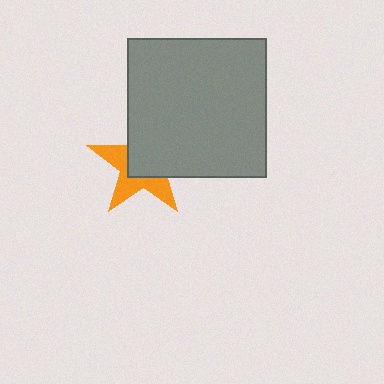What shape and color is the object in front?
The object in front is a gray square.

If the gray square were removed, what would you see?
You would see the complete orange star.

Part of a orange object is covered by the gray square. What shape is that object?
It is a star.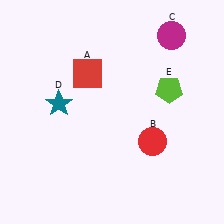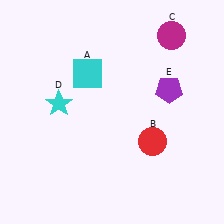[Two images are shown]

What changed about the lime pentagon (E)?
In Image 1, E is lime. In Image 2, it changed to purple.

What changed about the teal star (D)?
In Image 1, D is teal. In Image 2, it changed to cyan.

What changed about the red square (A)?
In Image 1, A is red. In Image 2, it changed to cyan.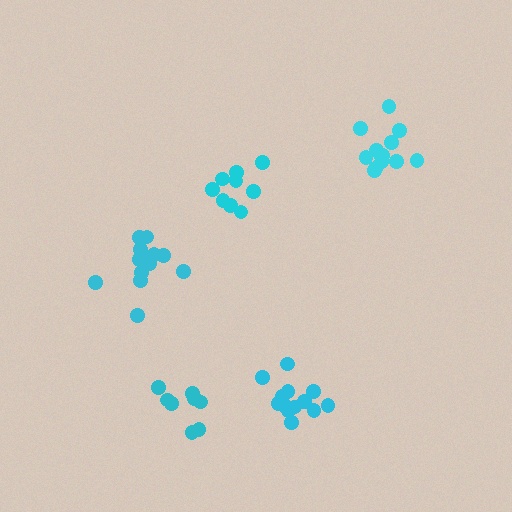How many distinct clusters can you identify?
There are 5 distinct clusters.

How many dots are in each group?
Group 1: 13 dots, Group 2: 13 dots, Group 3: 9 dots, Group 4: 13 dots, Group 5: 8 dots (56 total).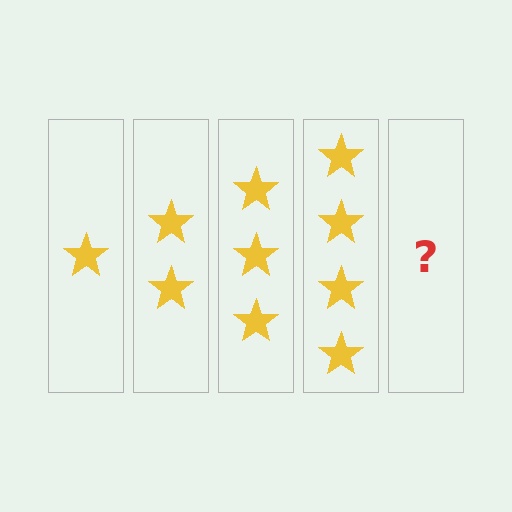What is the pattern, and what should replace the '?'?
The pattern is that each step adds one more star. The '?' should be 5 stars.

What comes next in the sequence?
The next element should be 5 stars.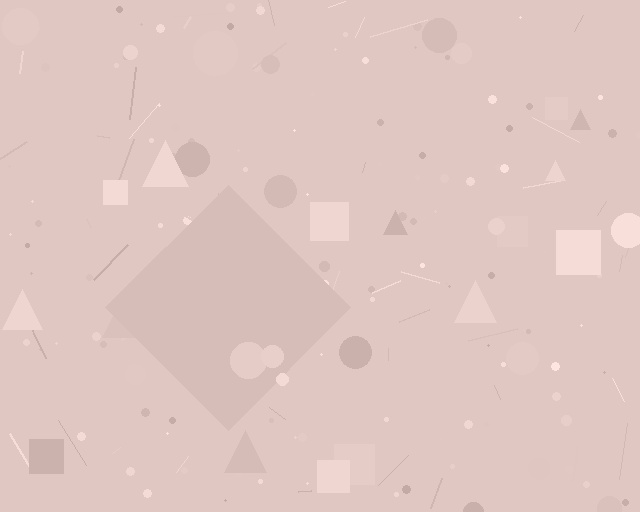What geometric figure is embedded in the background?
A diamond is embedded in the background.